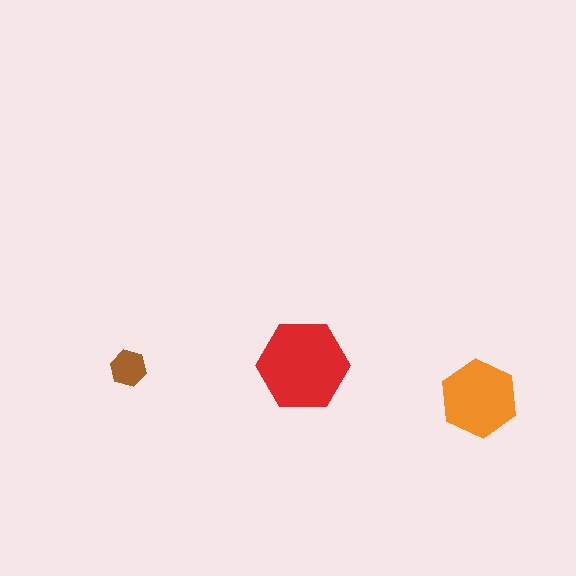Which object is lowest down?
The orange hexagon is bottommost.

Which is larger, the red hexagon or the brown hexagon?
The red one.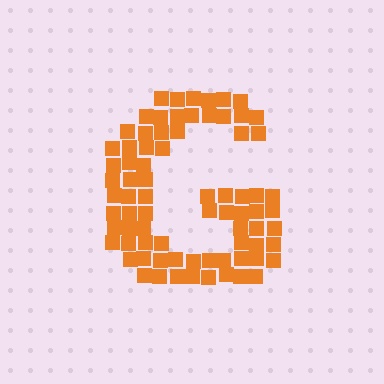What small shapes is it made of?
It is made of small squares.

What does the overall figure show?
The overall figure shows the letter G.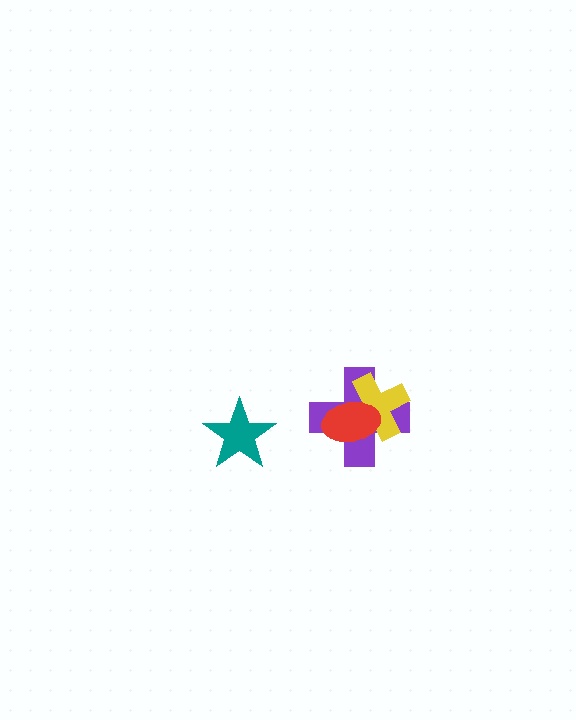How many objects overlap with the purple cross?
2 objects overlap with the purple cross.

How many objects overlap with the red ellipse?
2 objects overlap with the red ellipse.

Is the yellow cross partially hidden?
Yes, it is partially covered by another shape.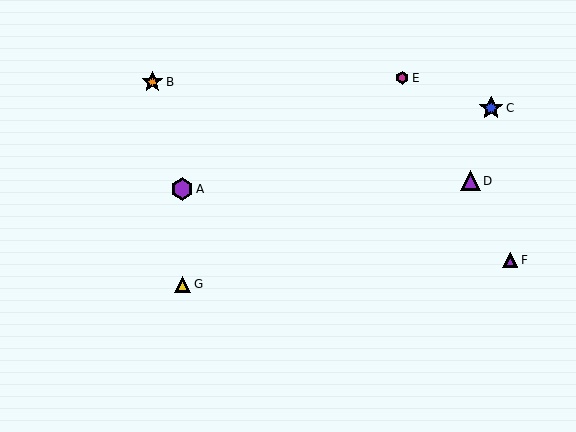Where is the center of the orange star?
The center of the orange star is at (152, 82).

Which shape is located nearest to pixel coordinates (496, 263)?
The purple triangle (labeled F) at (510, 260) is nearest to that location.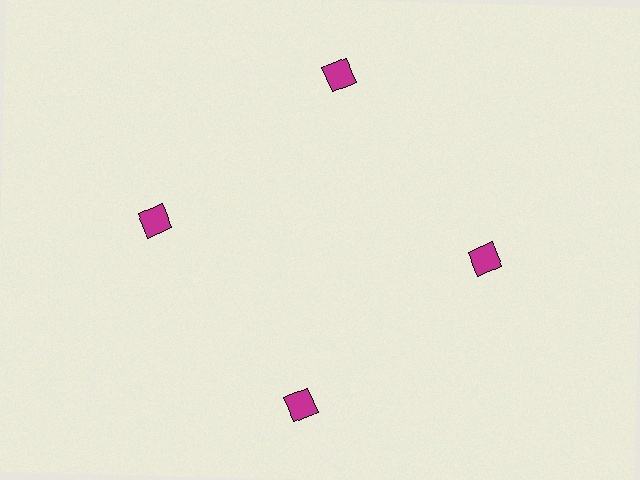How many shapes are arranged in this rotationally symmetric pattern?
There are 4 shapes, arranged in 4 groups of 1.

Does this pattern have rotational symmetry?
Yes, this pattern has 4-fold rotational symmetry. It looks the same after rotating 90 degrees around the center.